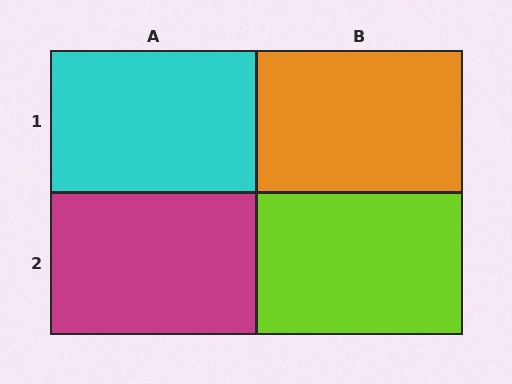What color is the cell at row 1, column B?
Orange.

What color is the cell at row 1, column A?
Cyan.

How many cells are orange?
1 cell is orange.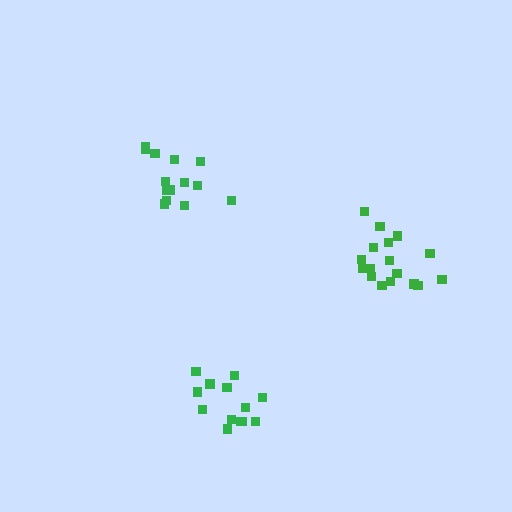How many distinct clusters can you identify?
There are 3 distinct clusters.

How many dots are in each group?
Group 1: 17 dots, Group 2: 14 dots, Group 3: 13 dots (44 total).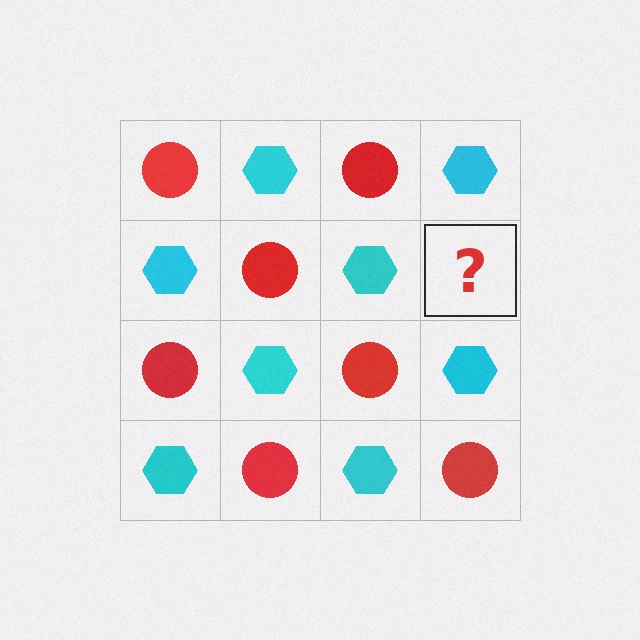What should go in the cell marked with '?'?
The missing cell should contain a red circle.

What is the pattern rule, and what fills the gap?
The rule is that it alternates red circle and cyan hexagon in a checkerboard pattern. The gap should be filled with a red circle.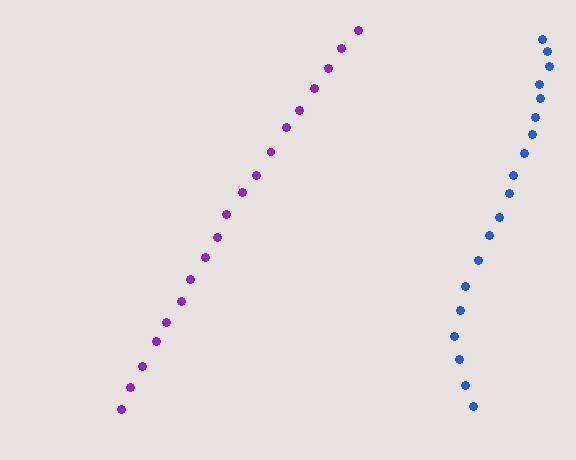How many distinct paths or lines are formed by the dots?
There are 2 distinct paths.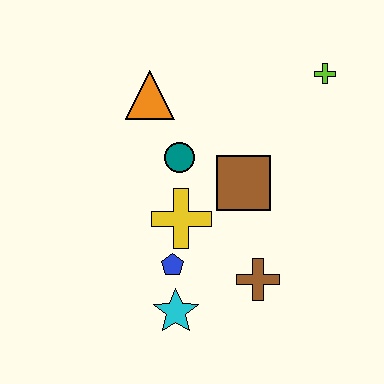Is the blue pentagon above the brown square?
No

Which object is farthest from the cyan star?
The lime cross is farthest from the cyan star.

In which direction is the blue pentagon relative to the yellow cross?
The blue pentagon is below the yellow cross.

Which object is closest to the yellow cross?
The blue pentagon is closest to the yellow cross.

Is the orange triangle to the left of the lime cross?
Yes